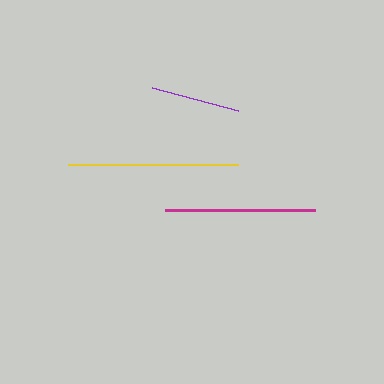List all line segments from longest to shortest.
From longest to shortest: yellow, magenta, purple.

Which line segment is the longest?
The yellow line is the longest at approximately 170 pixels.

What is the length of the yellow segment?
The yellow segment is approximately 170 pixels long.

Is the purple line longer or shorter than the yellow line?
The yellow line is longer than the purple line.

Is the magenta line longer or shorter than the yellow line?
The yellow line is longer than the magenta line.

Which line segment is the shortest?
The purple line is the shortest at approximately 89 pixels.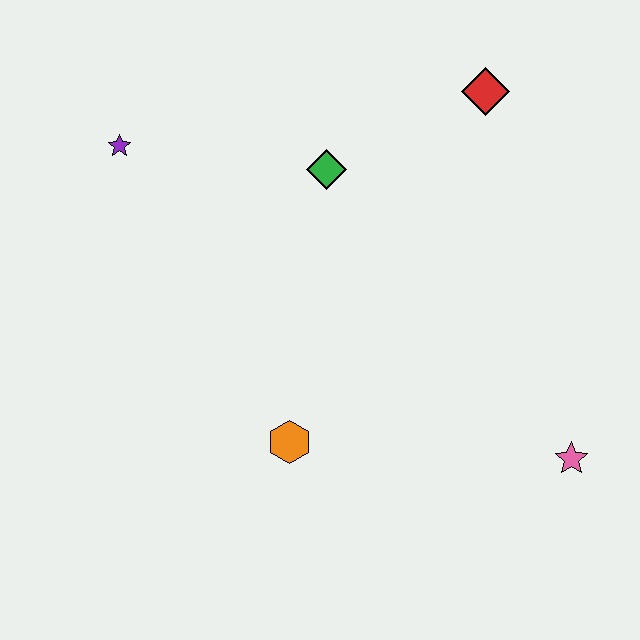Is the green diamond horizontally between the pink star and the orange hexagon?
Yes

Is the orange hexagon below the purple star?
Yes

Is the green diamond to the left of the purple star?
No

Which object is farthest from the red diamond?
The orange hexagon is farthest from the red diamond.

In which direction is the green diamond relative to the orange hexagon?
The green diamond is above the orange hexagon.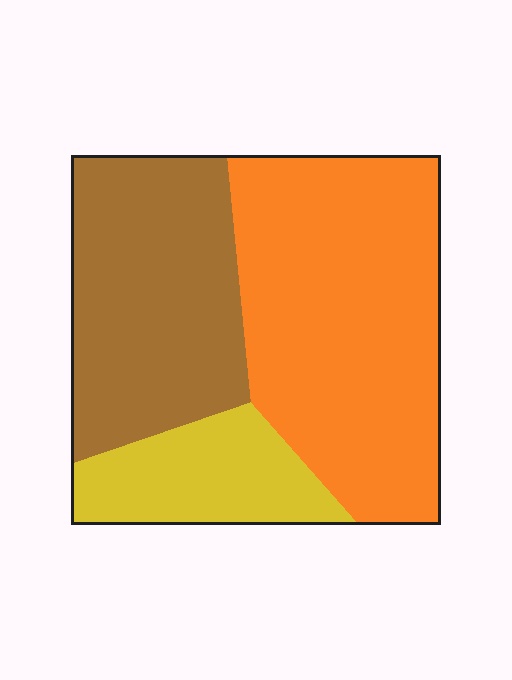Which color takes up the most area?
Orange, at roughly 50%.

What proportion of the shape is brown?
Brown takes up about one third (1/3) of the shape.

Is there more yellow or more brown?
Brown.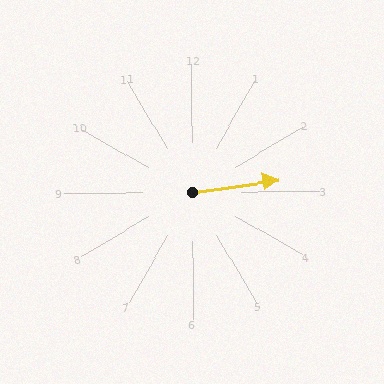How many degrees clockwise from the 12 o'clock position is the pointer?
Approximately 82 degrees.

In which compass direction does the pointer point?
East.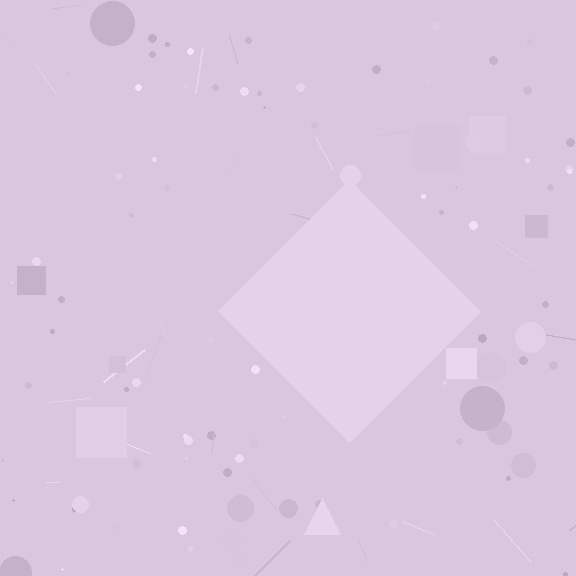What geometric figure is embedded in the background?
A diamond is embedded in the background.